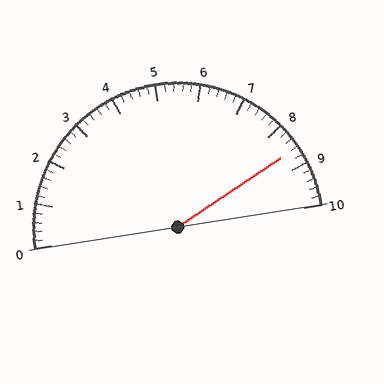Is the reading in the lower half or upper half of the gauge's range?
The reading is in the upper half of the range (0 to 10).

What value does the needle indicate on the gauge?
The needle indicates approximately 8.6.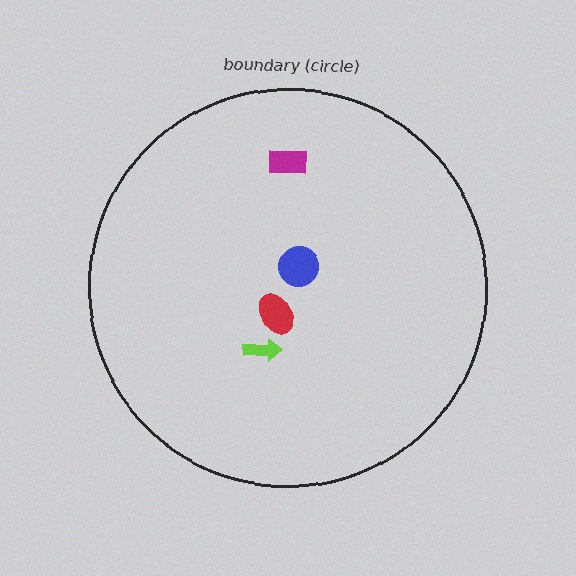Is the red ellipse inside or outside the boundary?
Inside.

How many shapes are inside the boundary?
4 inside, 0 outside.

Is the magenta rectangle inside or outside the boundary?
Inside.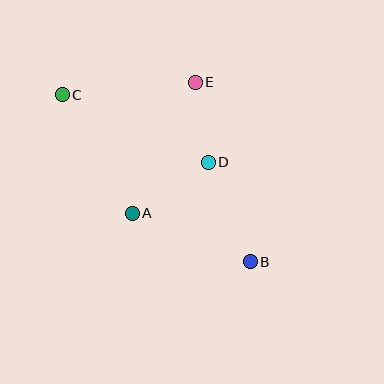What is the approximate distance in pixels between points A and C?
The distance between A and C is approximately 138 pixels.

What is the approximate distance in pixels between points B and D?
The distance between B and D is approximately 108 pixels.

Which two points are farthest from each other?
Points B and C are farthest from each other.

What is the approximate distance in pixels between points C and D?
The distance between C and D is approximately 161 pixels.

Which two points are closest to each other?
Points D and E are closest to each other.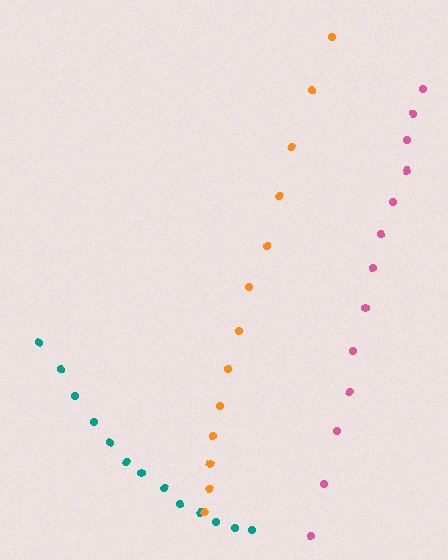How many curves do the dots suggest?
There are 3 distinct paths.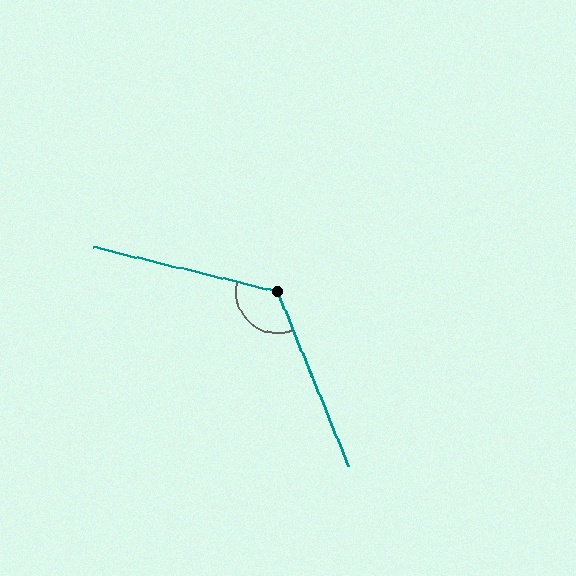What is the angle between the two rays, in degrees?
Approximately 126 degrees.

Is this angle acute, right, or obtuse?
It is obtuse.